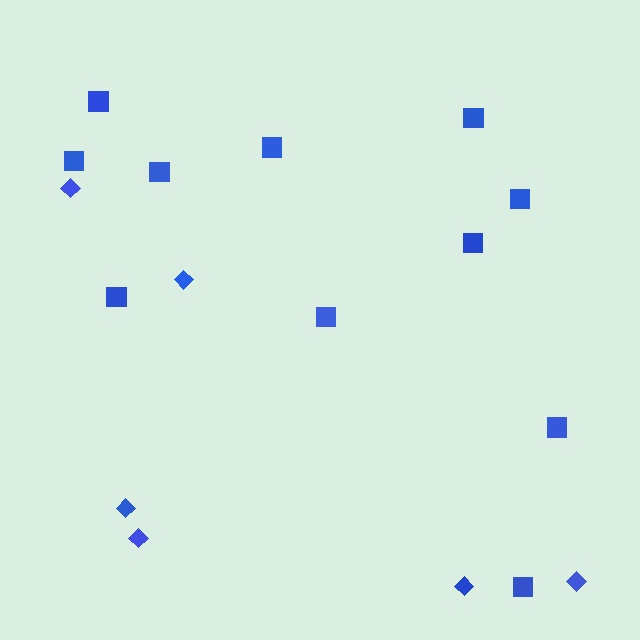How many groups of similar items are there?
There are 2 groups: one group of squares (11) and one group of diamonds (6).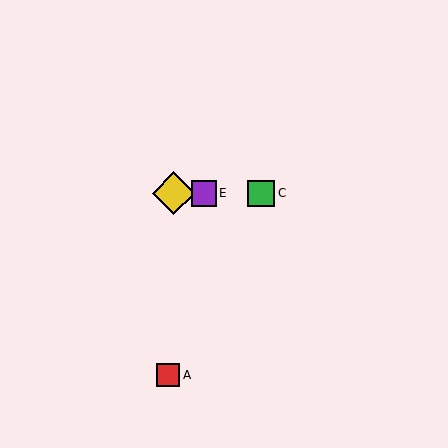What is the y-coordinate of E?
Object E is at y≈193.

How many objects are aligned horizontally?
4 objects (B, C, D, E) are aligned horizontally.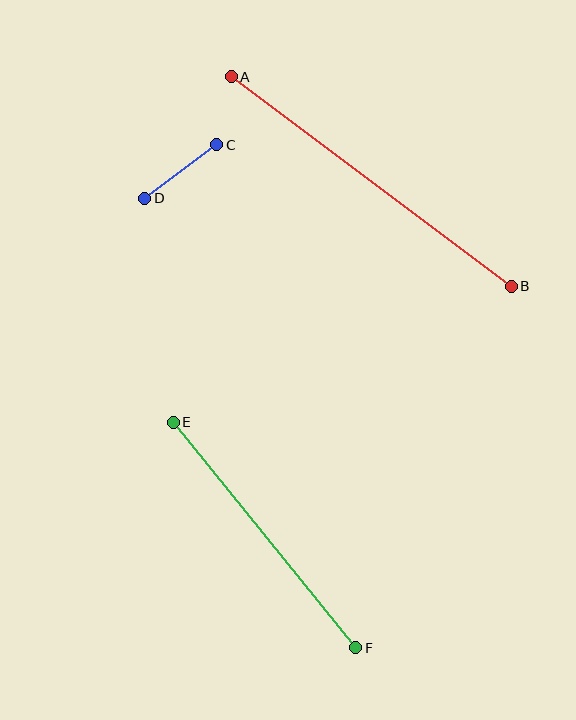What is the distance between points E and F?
The distance is approximately 290 pixels.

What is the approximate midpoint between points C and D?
The midpoint is at approximately (181, 171) pixels.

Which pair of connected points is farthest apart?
Points A and B are farthest apart.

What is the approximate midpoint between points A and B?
The midpoint is at approximately (371, 181) pixels.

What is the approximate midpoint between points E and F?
The midpoint is at approximately (264, 535) pixels.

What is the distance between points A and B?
The distance is approximately 350 pixels.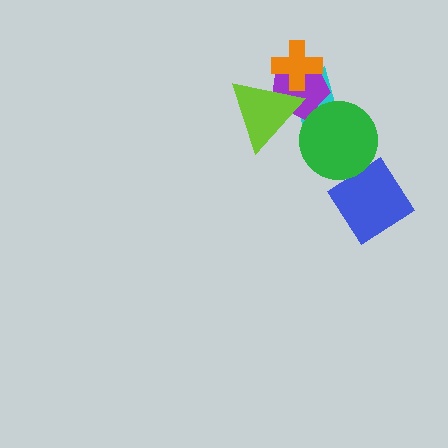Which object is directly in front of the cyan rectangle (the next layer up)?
The purple pentagon is directly in front of the cyan rectangle.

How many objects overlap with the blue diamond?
0 objects overlap with the blue diamond.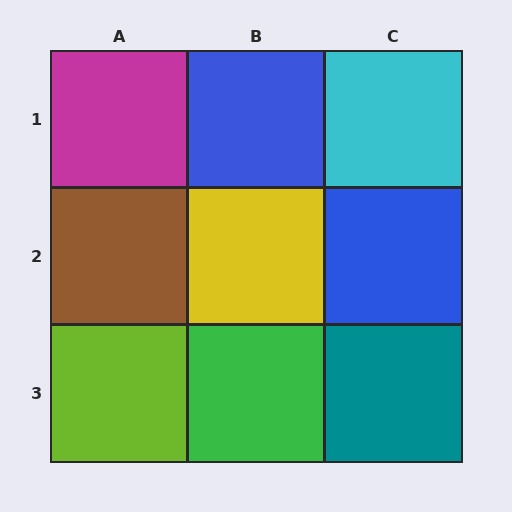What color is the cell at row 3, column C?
Teal.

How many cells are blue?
2 cells are blue.